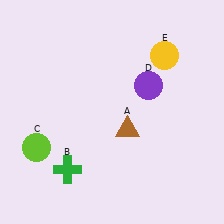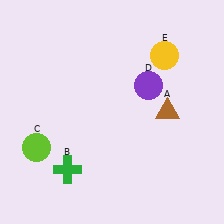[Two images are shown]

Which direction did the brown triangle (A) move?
The brown triangle (A) moved right.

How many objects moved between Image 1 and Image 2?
1 object moved between the two images.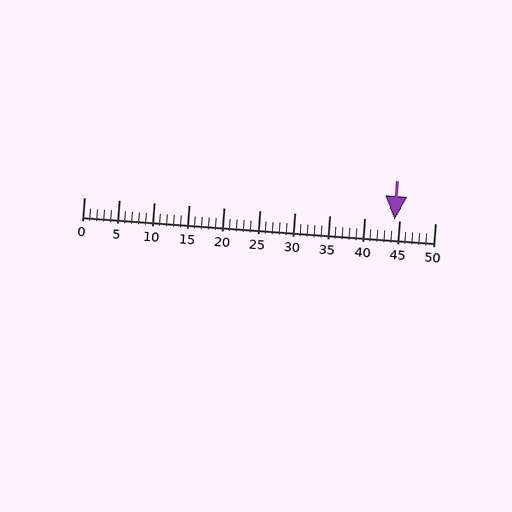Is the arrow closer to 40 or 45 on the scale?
The arrow is closer to 45.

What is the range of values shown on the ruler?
The ruler shows values from 0 to 50.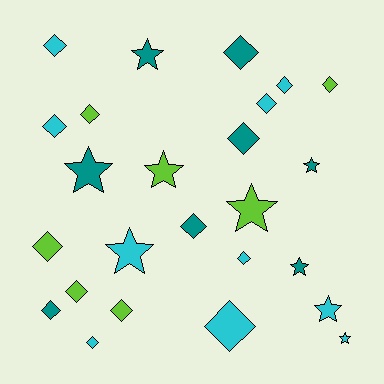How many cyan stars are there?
There are 3 cyan stars.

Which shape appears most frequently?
Diamond, with 16 objects.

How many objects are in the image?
There are 25 objects.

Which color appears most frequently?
Cyan, with 10 objects.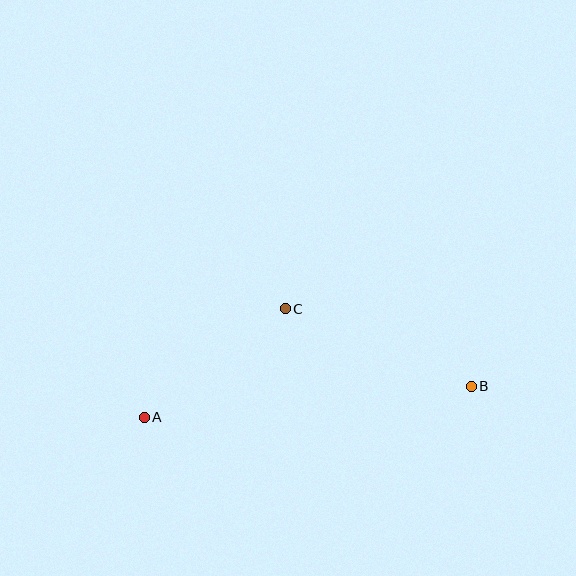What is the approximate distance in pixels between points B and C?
The distance between B and C is approximately 201 pixels.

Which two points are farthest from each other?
Points A and B are farthest from each other.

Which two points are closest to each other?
Points A and C are closest to each other.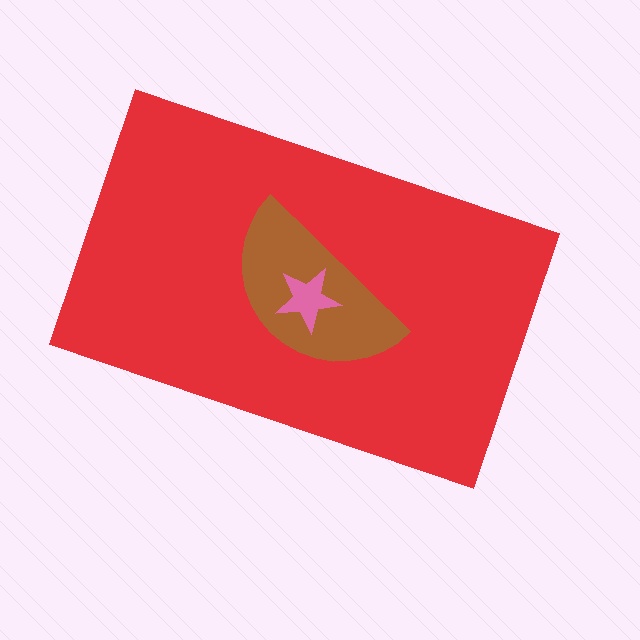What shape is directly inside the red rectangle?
The brown semicircle.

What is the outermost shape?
The red rectangle.